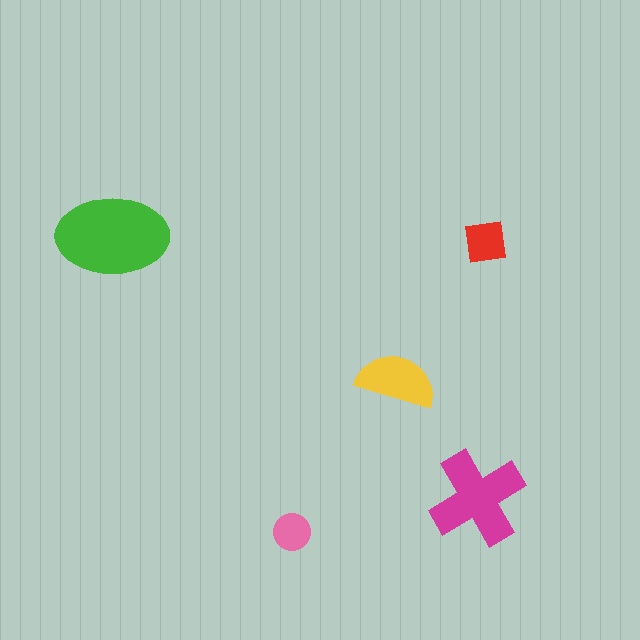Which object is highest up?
The green ellipse is topmost.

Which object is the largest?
The green ellipse.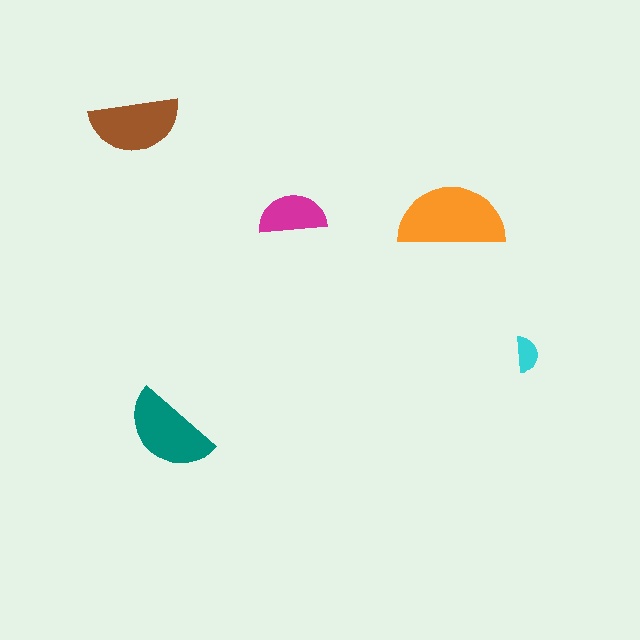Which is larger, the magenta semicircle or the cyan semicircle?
The magenta one.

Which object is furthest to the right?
The cyan semicircle is rightmost.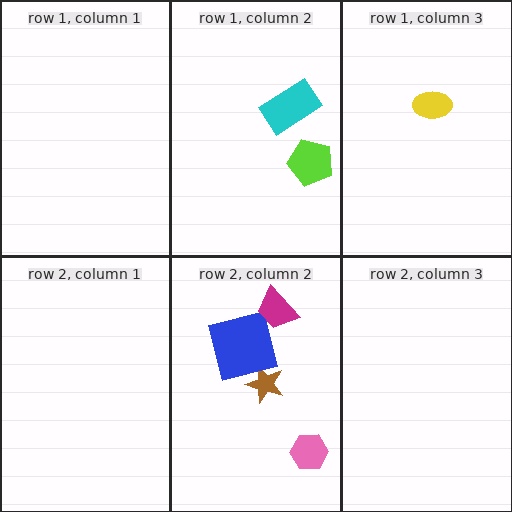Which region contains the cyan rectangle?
The row 1, column 2 region.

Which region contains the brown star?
The row 2, column 2 region.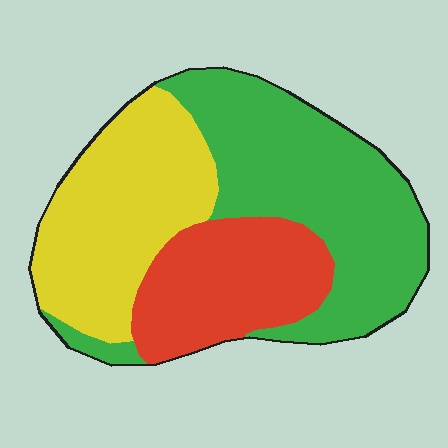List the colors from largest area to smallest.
From largest to smallest: green, yellow, red.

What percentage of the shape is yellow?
Yellow covers about 35% of the shape.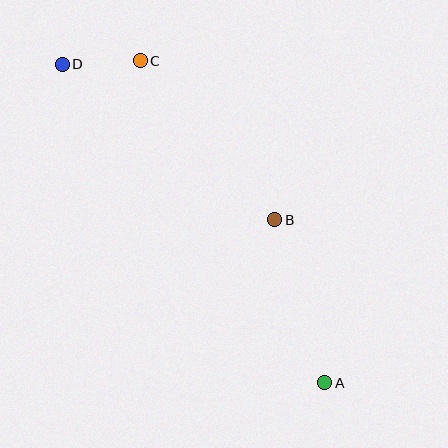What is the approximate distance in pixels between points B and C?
The distance between B and C is approximately 208 pixels.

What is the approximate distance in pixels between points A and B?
The distance between A and B is approximately 171 pixels.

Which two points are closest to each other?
Points C and D are closest to each other.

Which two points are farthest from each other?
Points A and D are farthest from each other.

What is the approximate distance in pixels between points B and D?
The distance between B and D is approximately 263 pixels.